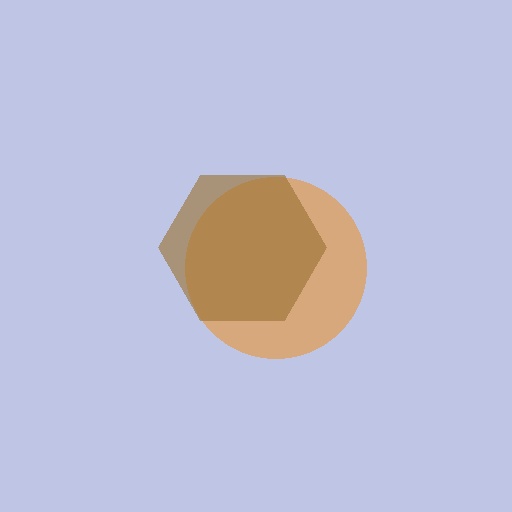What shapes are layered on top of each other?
The layered shapes are: an orange circle, a brown hexagon.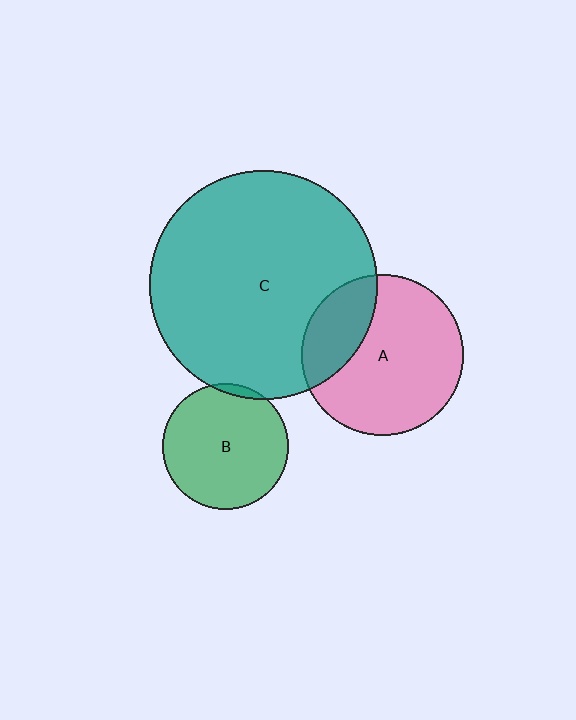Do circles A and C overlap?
Yes.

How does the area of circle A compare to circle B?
Approximately 1.6 times.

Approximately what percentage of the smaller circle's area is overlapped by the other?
Approximately 25%.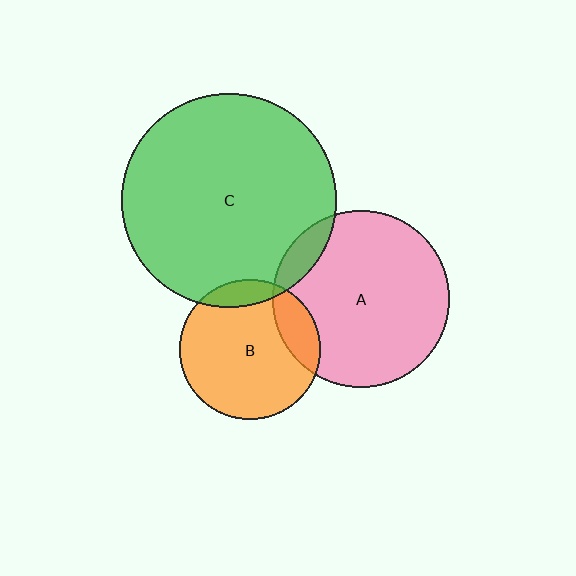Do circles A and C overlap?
Yes.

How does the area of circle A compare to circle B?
Approximately 1.6 times.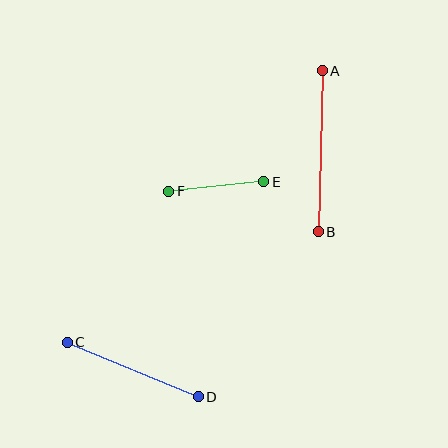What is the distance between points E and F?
The distance is approximately 96 pixels.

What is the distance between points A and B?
The distance is approximately 161 pixels.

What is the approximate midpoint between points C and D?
The midpoint is at approximately (133, 370) pixels.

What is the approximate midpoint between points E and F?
The midpoint is at approximately (216, 187) pixels.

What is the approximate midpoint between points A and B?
The midpoint is at approximately (320, 151) pixels.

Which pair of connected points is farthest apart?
Points A and B are farthest apart.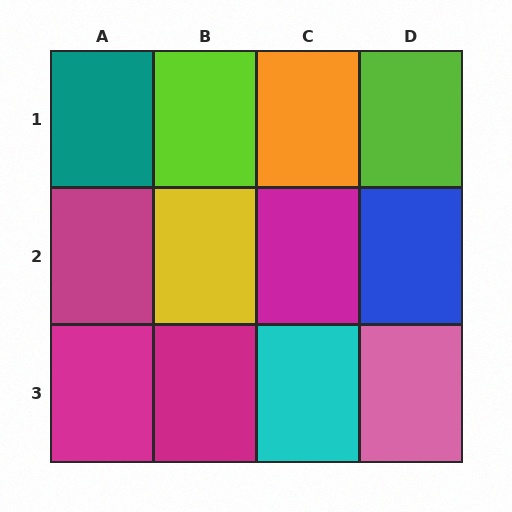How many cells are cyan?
1 cell is cyan.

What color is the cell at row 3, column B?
Magenta.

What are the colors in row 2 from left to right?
Magenta, yellow, magenta, blue.